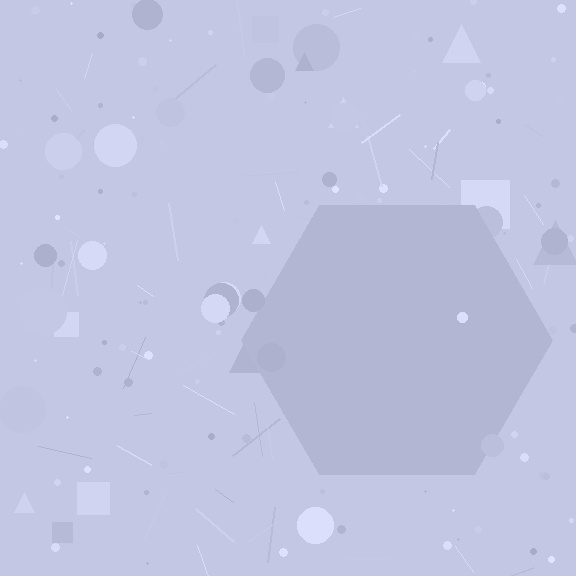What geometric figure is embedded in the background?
A hexagon is embedded in the background.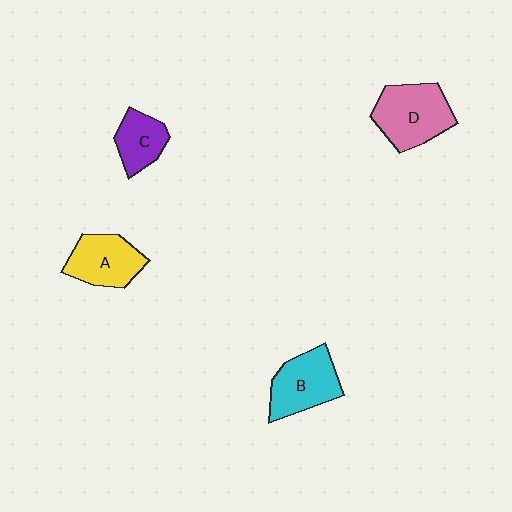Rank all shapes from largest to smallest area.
From largest to smallest: D (pink), B (cyan), A (yellow), C (purple).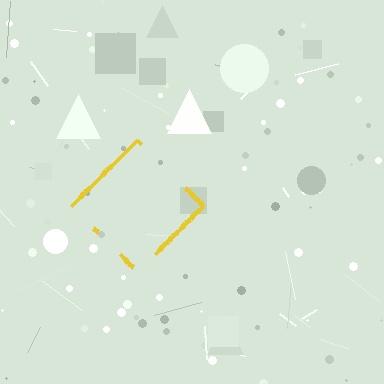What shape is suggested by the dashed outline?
The dashed outline suggests a diamond.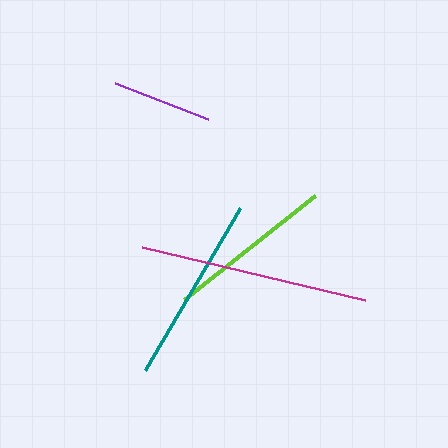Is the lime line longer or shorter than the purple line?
The lime line is longer than the purple line.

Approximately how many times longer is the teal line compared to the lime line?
The teal line is approximately 1.1 times the length of the lime line.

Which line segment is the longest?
The magenta line is the longest at approximately 229 pixels.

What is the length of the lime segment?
The lime segment is approximately 168 pixels long.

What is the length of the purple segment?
The purple segment is approximately 101 pixels long.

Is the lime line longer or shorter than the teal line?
The teal line is longer than the lime line.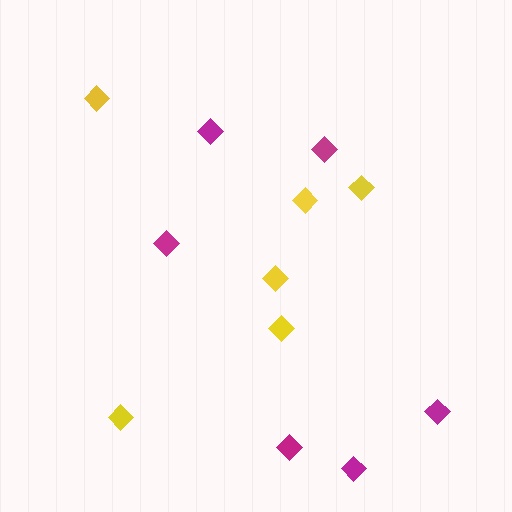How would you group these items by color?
There are 2 groups: one group of yellow diamonds (6) and one group of magenta diamonds (6).